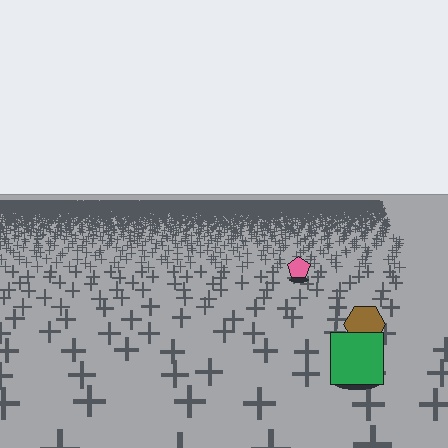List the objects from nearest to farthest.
From nearest to farthest: the green square, the brown hexagon, the pink pentagon.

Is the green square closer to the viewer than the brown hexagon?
Yes. The green square is closer — you can tell from the texture gradient: the ground texture is coarser near it.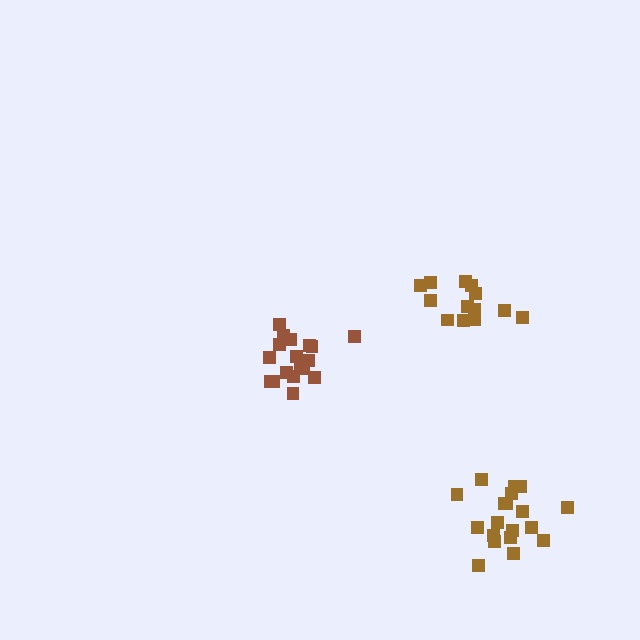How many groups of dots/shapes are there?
There are 3 groups.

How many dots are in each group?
Group 1: 14 dots, Group 2: 19 dots, Group 3: 18 dots (51 total).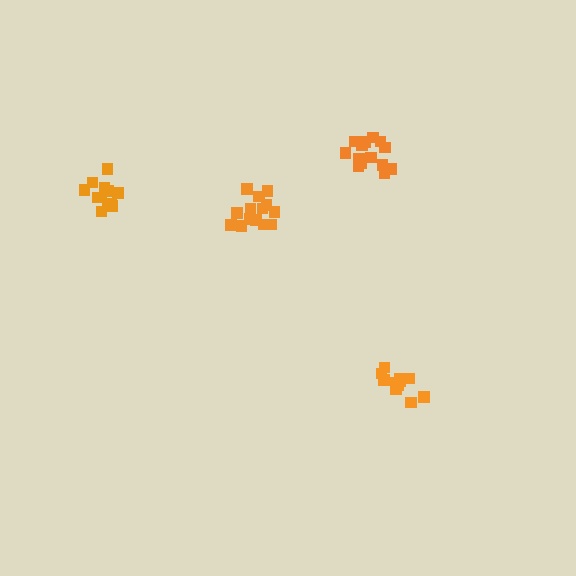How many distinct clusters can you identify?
There are 4 distinct clusters.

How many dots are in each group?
Group 1: 13 dots, Group 2: 15 dots, Group 3: 14 dots, Group 4: 12 dots (54 total).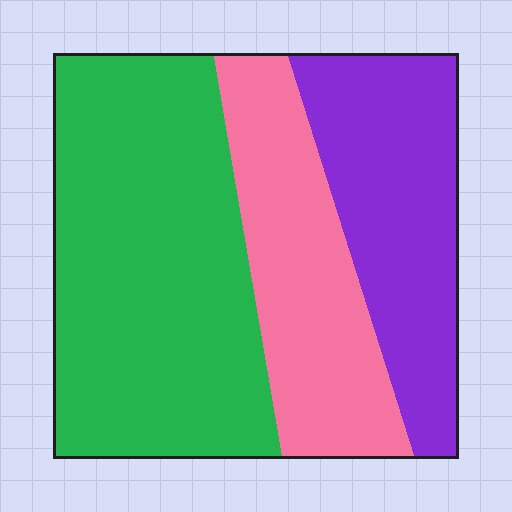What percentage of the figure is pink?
Pink covers around 25% of the figure.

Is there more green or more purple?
Green.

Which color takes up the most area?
Green, at roughly 50%.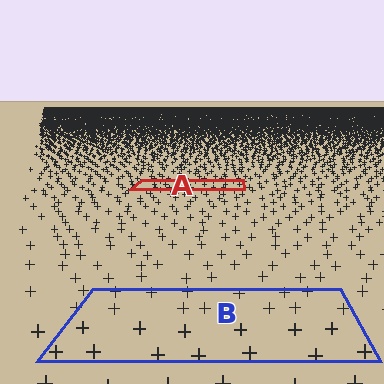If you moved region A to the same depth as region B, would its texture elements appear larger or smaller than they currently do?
They would appear larger. At a closer depth, the same texture elements are projected at a bigger on-screen size.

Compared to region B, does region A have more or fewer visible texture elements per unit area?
Region A has more texture elements per unit area — they are packed more densely because it is farther away.